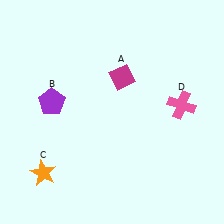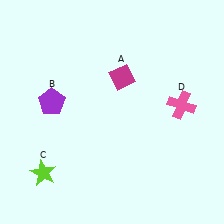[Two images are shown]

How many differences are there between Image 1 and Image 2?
There is 1 difference between the two images.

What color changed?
The star (C) changed from orange in Image 1 to lime in Image 2.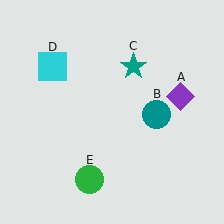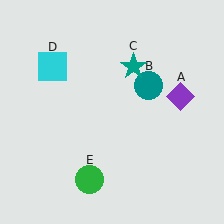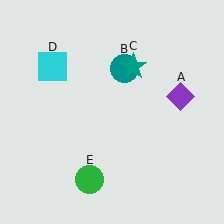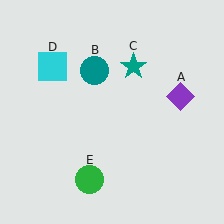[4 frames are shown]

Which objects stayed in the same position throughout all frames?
Purple diamond (object A) and teal star (object C) and cyan square (object D) and green circle (object E) remained stationary.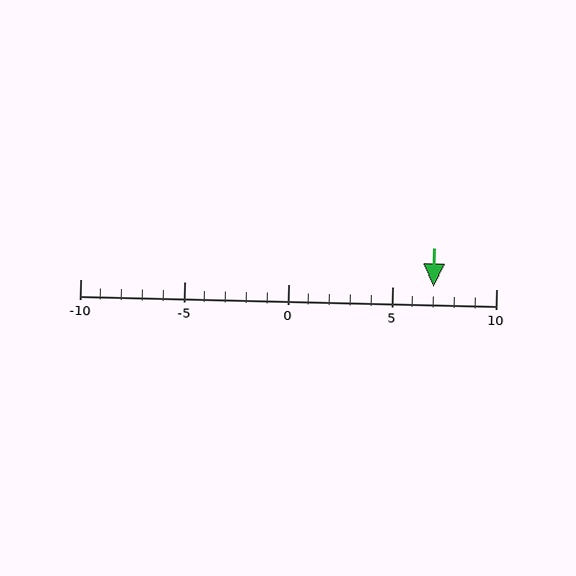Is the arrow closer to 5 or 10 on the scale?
The arrow is closer to 5.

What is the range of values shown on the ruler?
The ruler shows values from -10 to 10.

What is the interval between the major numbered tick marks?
The major tick marks are spaced 5 units apart.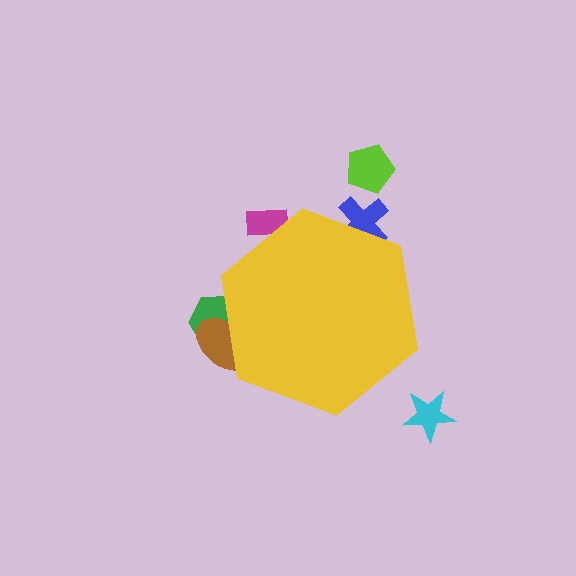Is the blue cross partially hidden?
Yes, the blue cross is partially hidden behind the yellow hexagon.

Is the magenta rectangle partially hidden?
Yes, the magenta rectangle is partially hidden behind the yellow hexagon.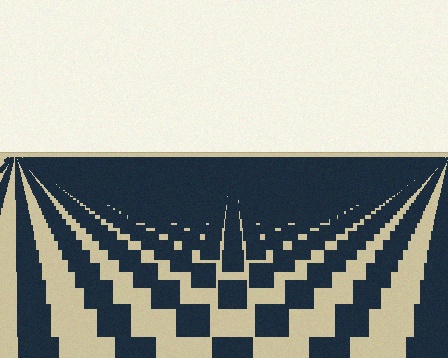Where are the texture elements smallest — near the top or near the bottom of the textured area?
Near the top.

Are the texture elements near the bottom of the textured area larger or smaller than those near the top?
Larger. Near the bottom, elements are closer to the viewer and appear at a bigger on-screen size.